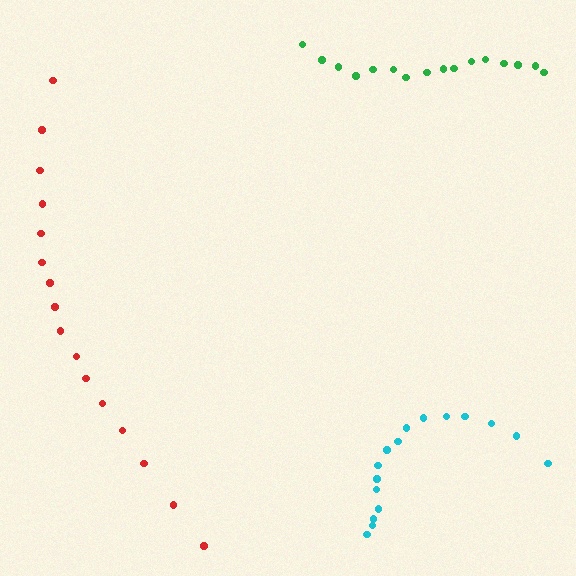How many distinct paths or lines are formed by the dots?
There are 3 distinct paths.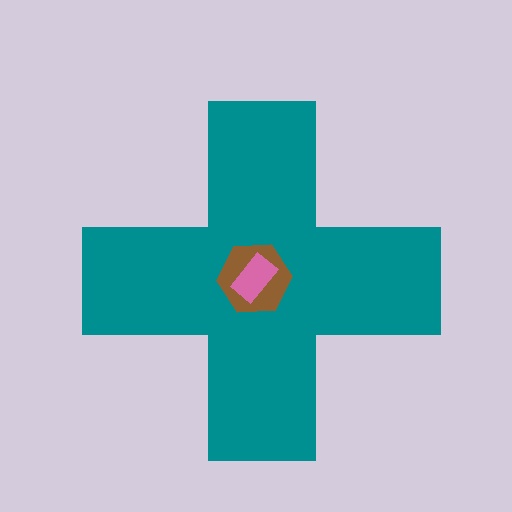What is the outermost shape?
The teal cross.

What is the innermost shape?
The pink rectangle.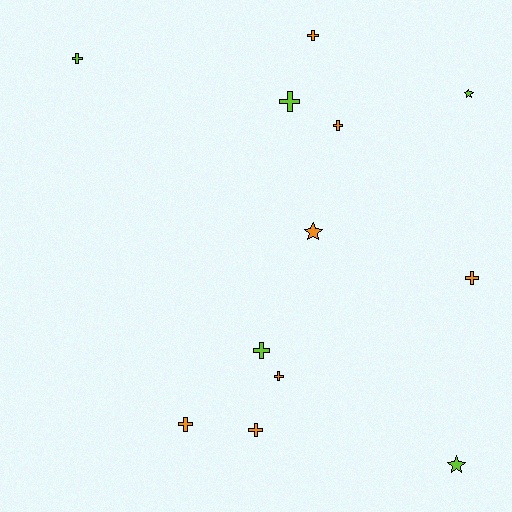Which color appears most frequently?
Orange, with 7 objects.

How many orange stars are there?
There is 1 orange star.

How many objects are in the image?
There are 12 objects.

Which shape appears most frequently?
Cross, with 9 objects.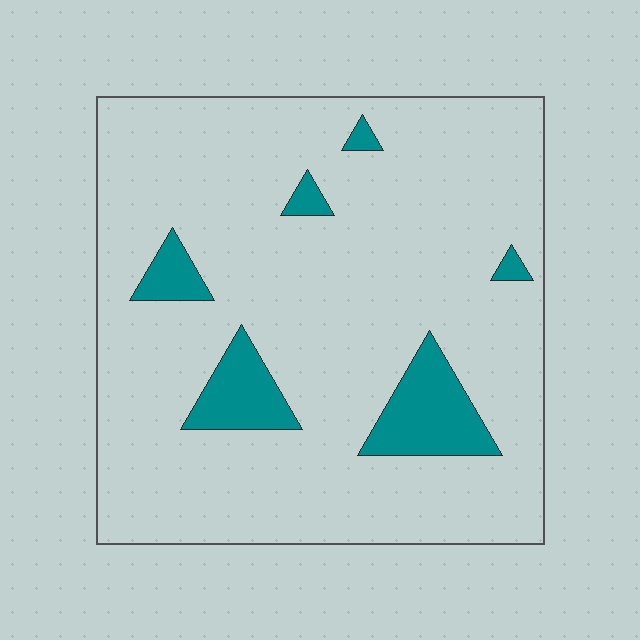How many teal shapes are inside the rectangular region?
6.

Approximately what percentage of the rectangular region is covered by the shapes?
Approximately 10%.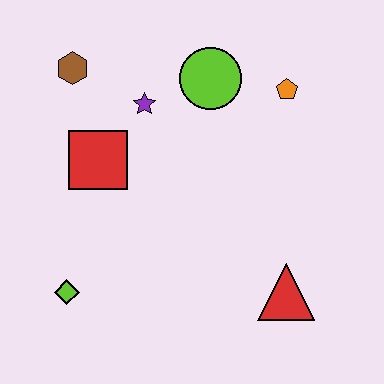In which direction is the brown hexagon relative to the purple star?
The brown hexagon is to the left of the purple star.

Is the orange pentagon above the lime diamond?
Yes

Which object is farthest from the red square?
The red triangle is farthest from the red square.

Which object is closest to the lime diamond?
The red square is closest to the lime diamond.